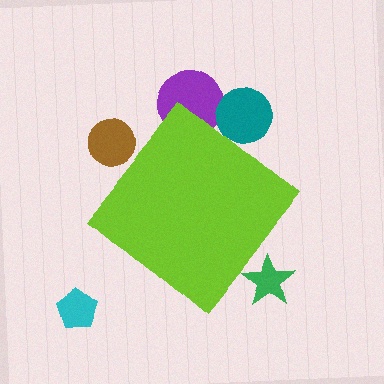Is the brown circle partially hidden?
Yes, the brown circle is partially hidden behind the lime diamond.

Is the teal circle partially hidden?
Yes, the teal circle is partially hidden behind the lime diamond.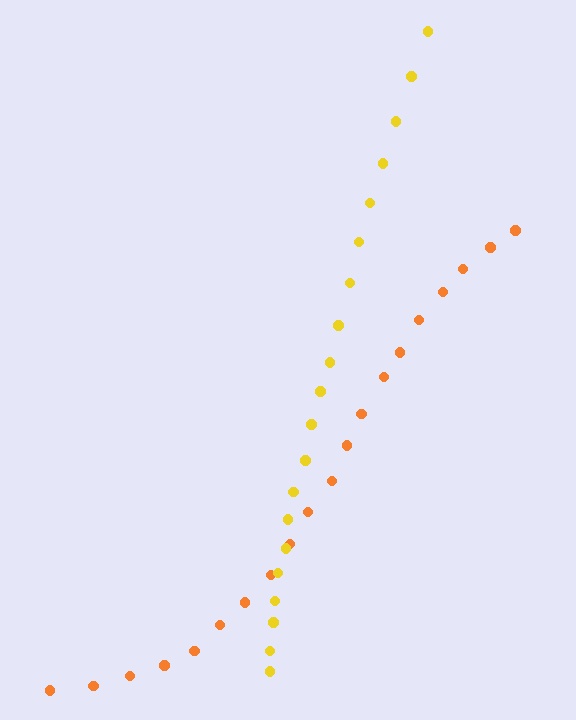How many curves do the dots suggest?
There are 2 distinct paths.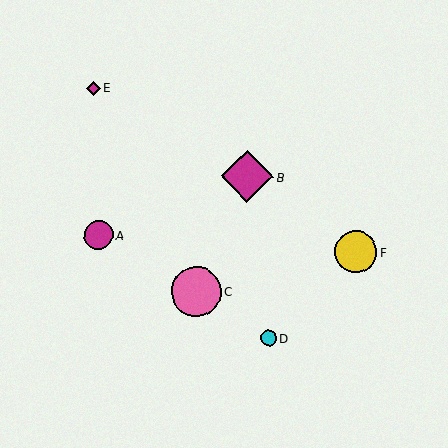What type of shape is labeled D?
Shape D is a cyan circle.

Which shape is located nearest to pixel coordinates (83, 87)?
The magenta diamond (labeled E) at (94, 88) is nearest to that location.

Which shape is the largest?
The magenta diamond (labeled B) is the largest.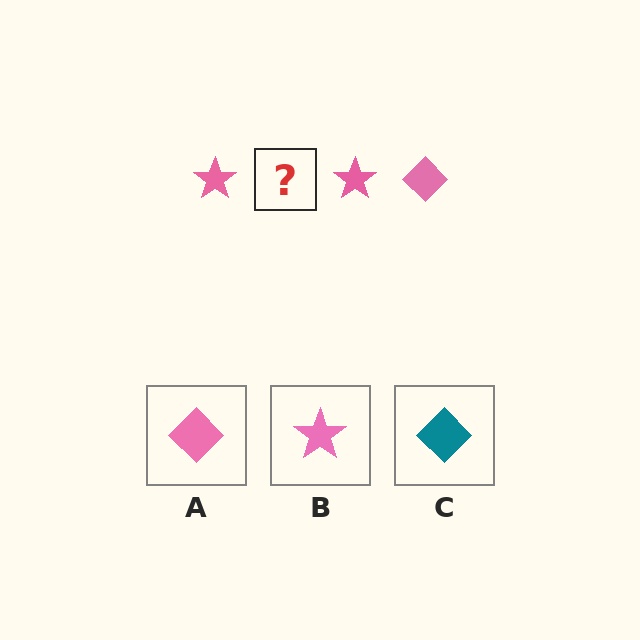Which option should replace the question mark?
Option A.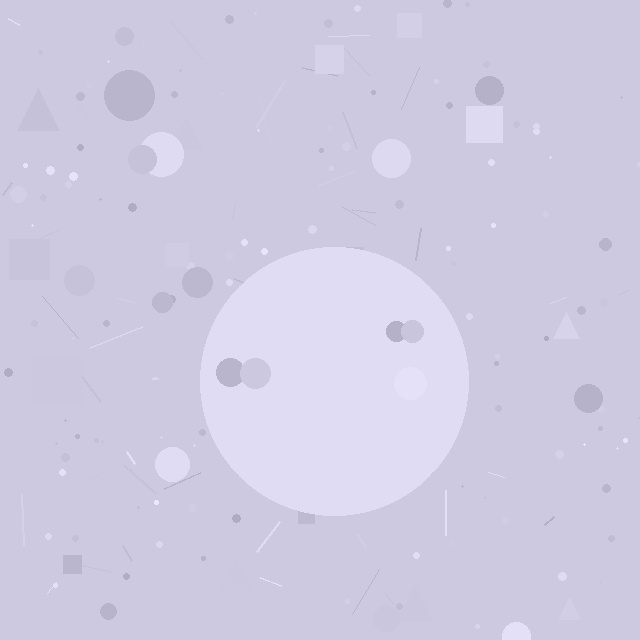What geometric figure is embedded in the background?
A circle is embedded in the background.